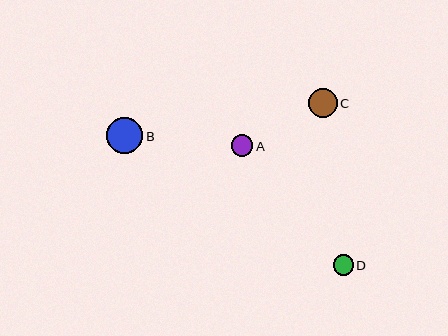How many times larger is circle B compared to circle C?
Circle B is approximately 1.3 times the size of circle C.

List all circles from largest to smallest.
From largest to smallest: B, C, A, D.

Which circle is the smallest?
Circle D is the smallest with a size of approximately 20 pixels.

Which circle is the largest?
Circle B is the largest with a size of approximately 36 pixels.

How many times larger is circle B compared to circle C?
Circle B is approximately 1.3 times the size of circle C.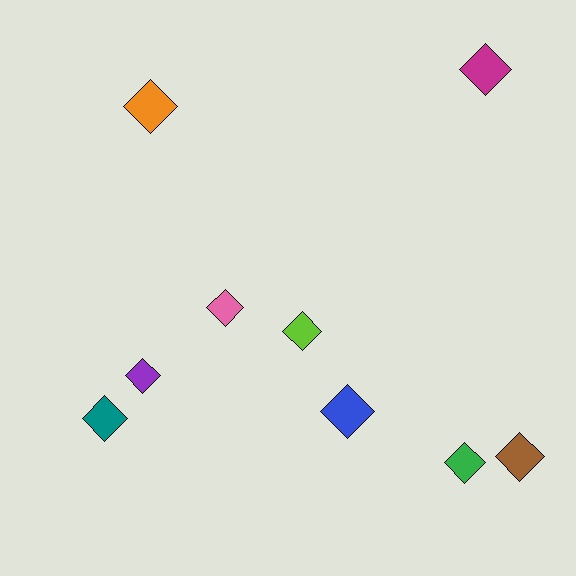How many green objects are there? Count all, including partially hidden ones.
There is 1 green object.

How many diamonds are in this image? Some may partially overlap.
There are 9 diamonds.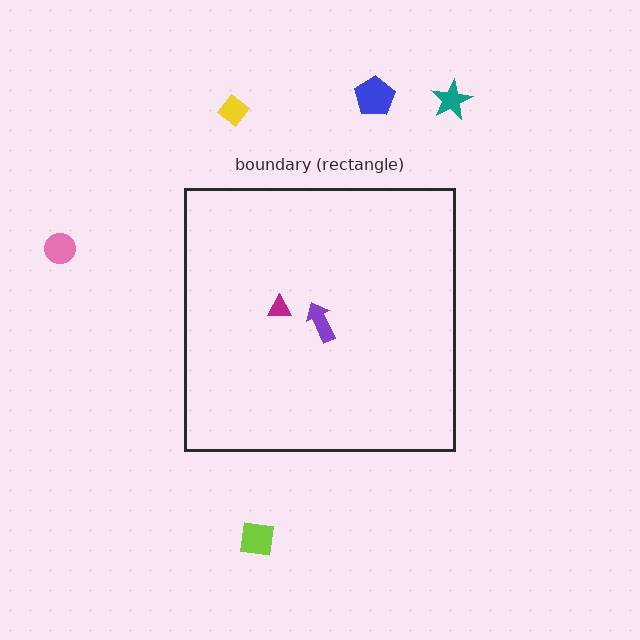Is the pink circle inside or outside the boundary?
Outside.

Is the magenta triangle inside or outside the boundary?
Inside.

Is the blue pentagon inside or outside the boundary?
Outside.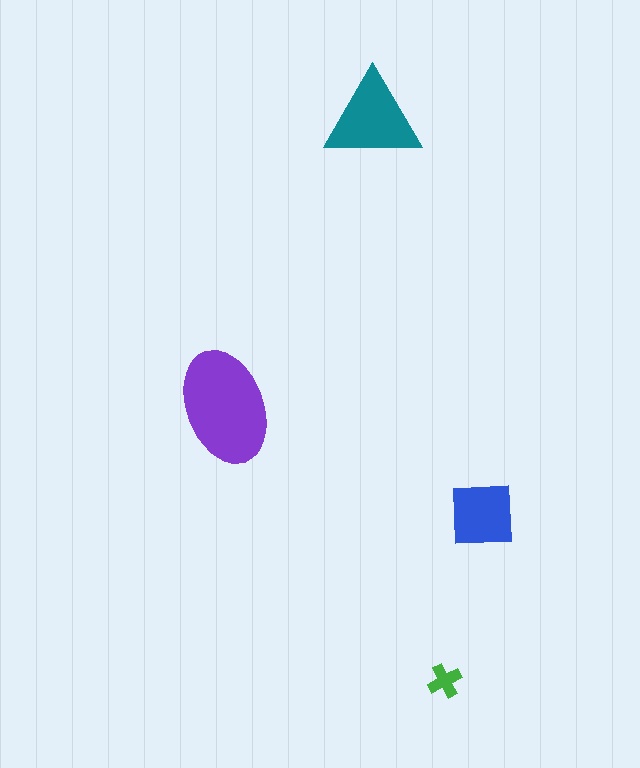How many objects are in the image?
There are 4 objects in the image.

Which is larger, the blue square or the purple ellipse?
The purple ellipse.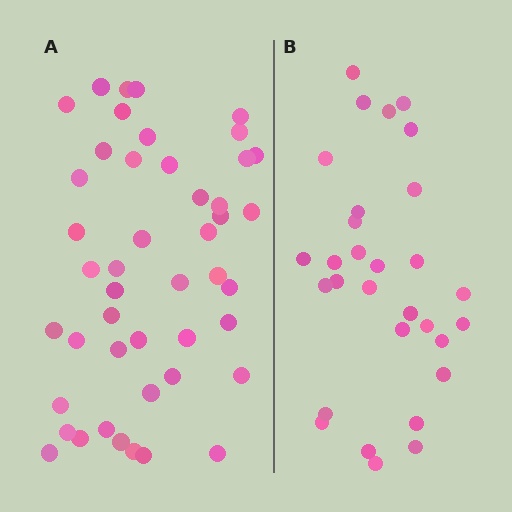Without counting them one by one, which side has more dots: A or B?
Region A (the left region) has more dots.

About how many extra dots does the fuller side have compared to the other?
Region A has approximately 15 more dots than region B.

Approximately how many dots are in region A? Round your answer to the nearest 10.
About 50 dots. (The exact count is 46, which rounds to 50.)